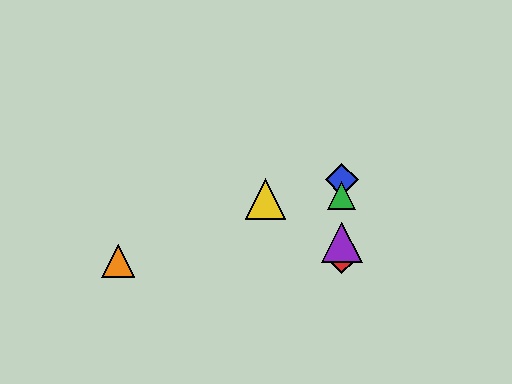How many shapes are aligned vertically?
4 shapes (the red diamond, the blue diamond, the green triangle, the purple triangle) are aligned vertically.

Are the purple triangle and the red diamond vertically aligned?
Yes, both are at x≈342.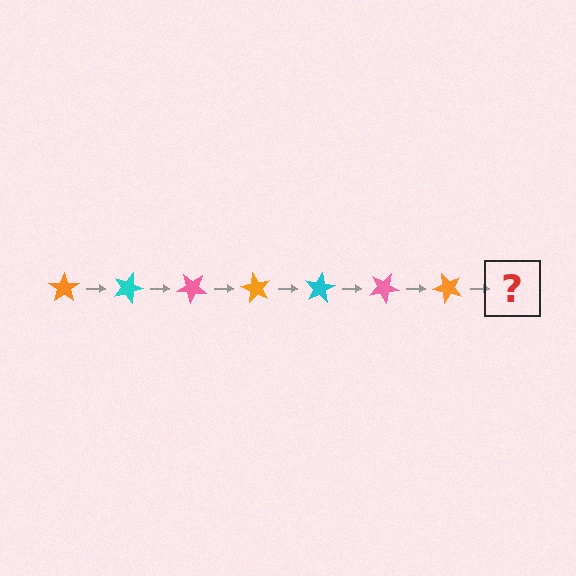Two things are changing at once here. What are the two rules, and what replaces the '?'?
The two rules are that it rotates 20 degrees each step and the color cycles through orange, cyan, and pink. The '?' should be a cyan star, rotated 140 degrees from the start.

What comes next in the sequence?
The next element should be a cyan star, rotated 140 degrees from the start.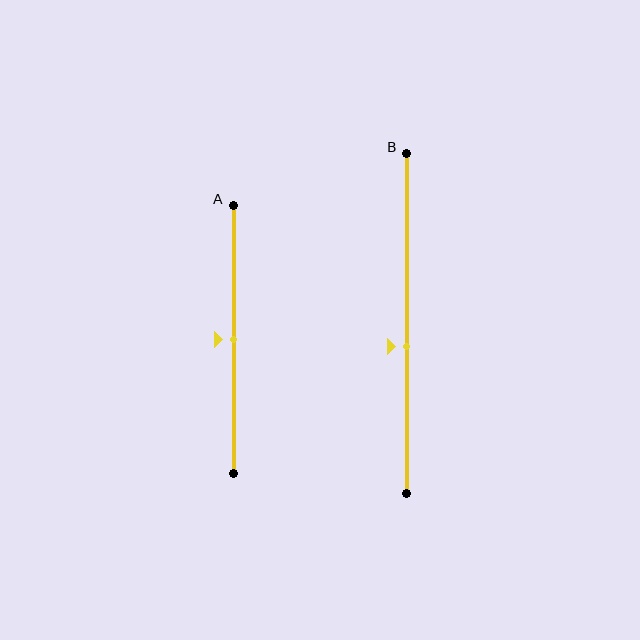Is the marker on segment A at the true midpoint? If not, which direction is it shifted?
Yes, the marker on segment A is at the true midpoint.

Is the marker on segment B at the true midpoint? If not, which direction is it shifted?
No, the marker on segment B is shifted downward by about 7% of the segment length.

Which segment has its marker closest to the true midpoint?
Segment A has its marker closest to the true midpoint.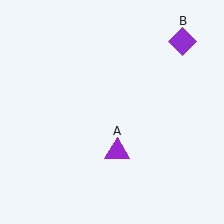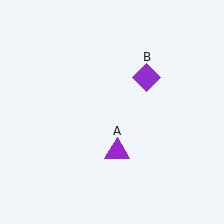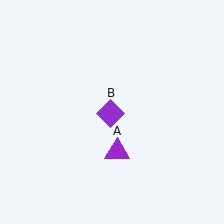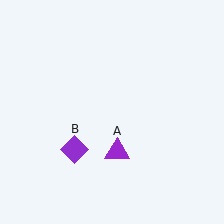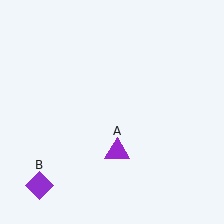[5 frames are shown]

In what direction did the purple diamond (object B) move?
The purple diamond (object B) moved down and to the left.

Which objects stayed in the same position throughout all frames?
Purple triangle (object A) remained stationary.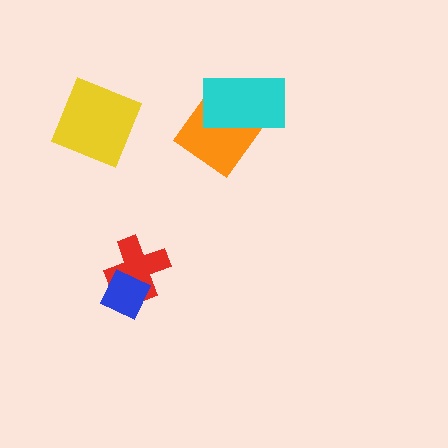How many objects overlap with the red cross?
1 object overlaps with the red cross.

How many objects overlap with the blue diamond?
1 object overlaps with the blue diamond.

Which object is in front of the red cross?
The blue diamond is in front of the red cross.